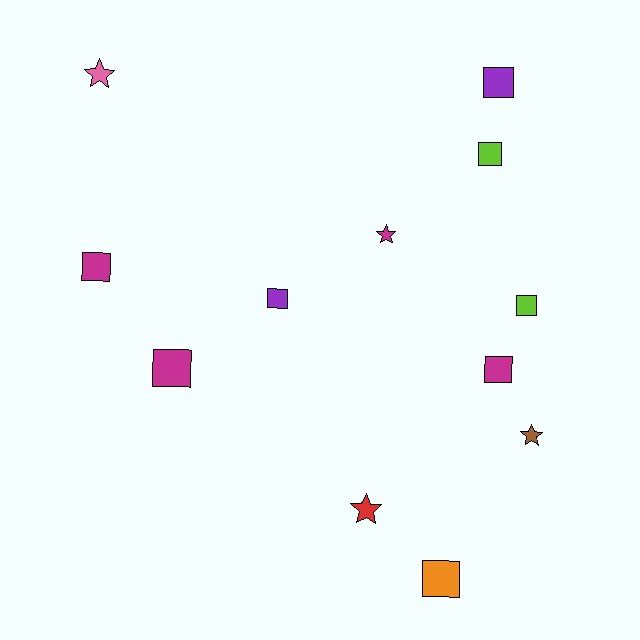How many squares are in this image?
There are 8 squares.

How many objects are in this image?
There are 12 objects.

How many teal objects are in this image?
There are no teal objects.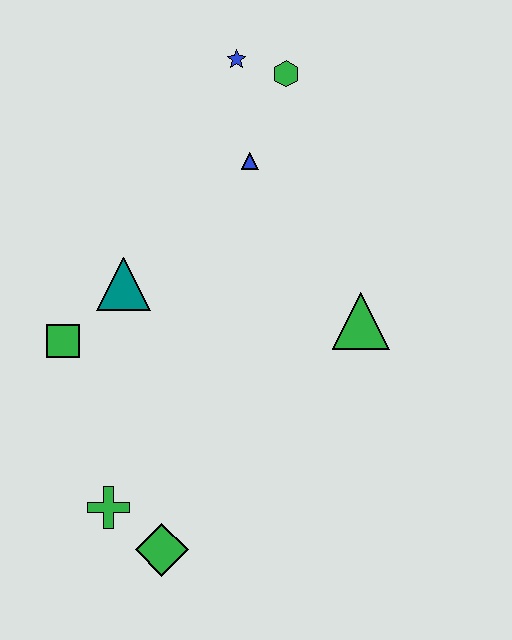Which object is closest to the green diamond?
The green cross is closest to the green diamond.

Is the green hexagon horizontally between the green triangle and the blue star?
Yes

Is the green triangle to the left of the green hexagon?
No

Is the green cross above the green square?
No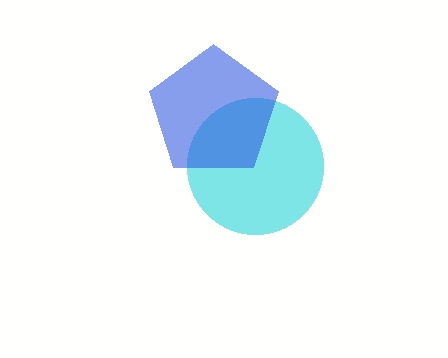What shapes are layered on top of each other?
The layered shapes are: a cyan circle, a blue pentagon.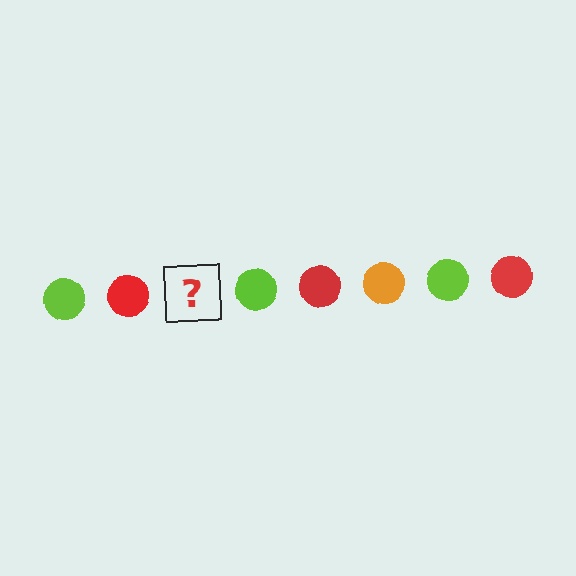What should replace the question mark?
The question mark should be replaced with an orange circle.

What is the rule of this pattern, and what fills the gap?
The rule is that the pattern cycles through lime, red, orange circles. The gap should be filled with an orange circle.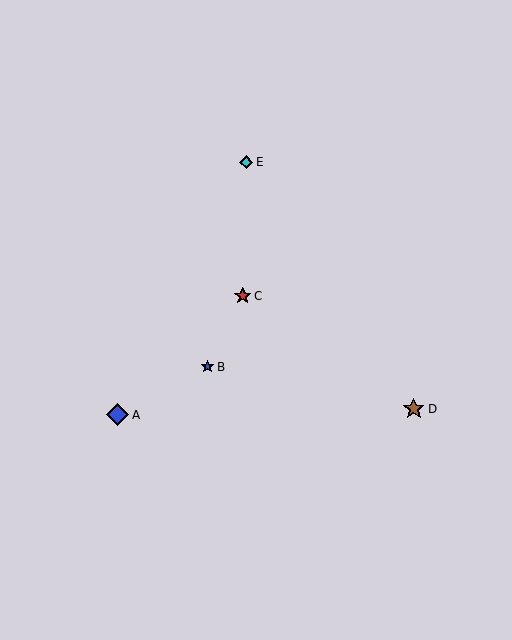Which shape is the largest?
The blue diamond (labeled A) is the largest.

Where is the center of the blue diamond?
The center of the blue diamond is at (118, 415).